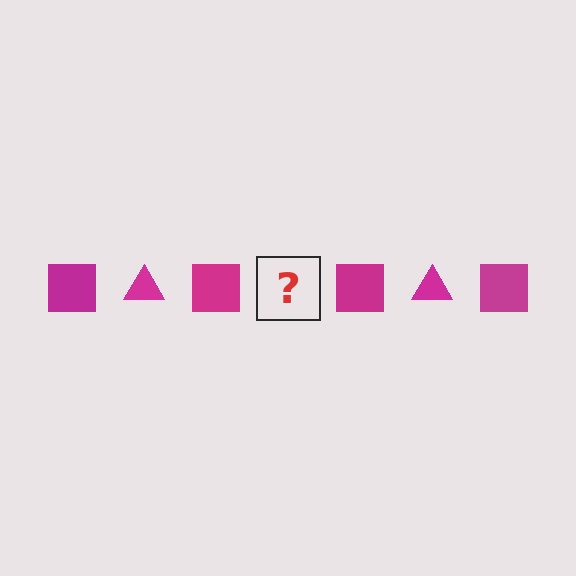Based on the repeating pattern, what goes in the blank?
The blank should be a magenta triangle.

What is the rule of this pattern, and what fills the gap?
The rule is that the pattern cycles through square, triangle shapes in magenta. The gap should be filled with a magenta triangle.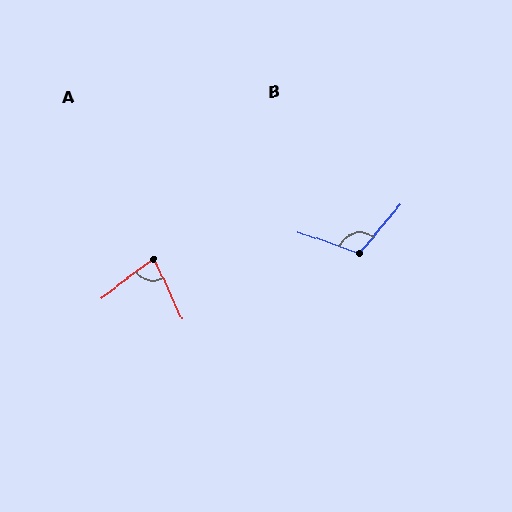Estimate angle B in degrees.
Approximately 110 degrees.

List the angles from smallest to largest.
A (77°), B (110°).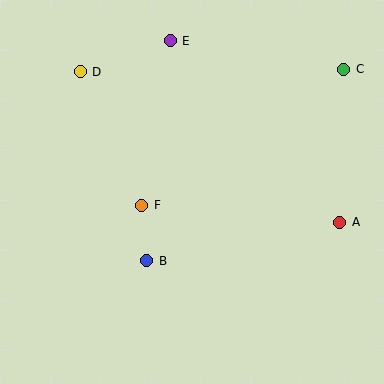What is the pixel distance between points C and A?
The distance between C and A is 153 pixels.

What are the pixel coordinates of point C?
Point C is at (344, 69).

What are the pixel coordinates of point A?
Point A is at (340, 222).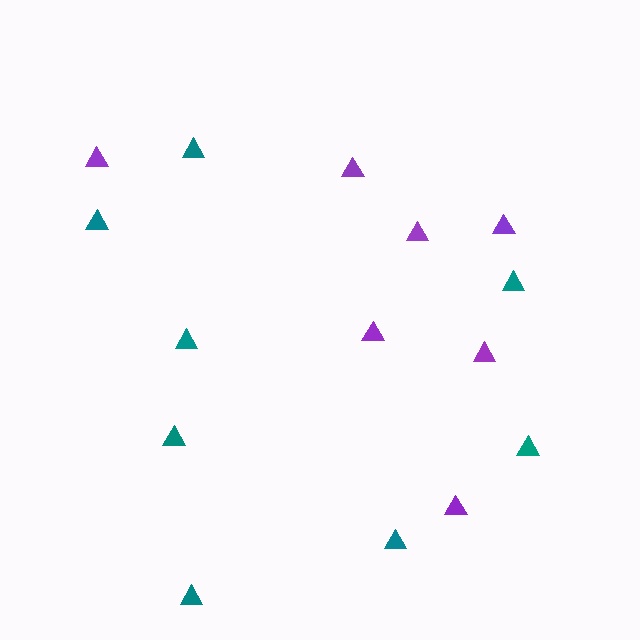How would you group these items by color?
There are 2 groups: one group of purple triangles (7) and one group of teal triangles (8).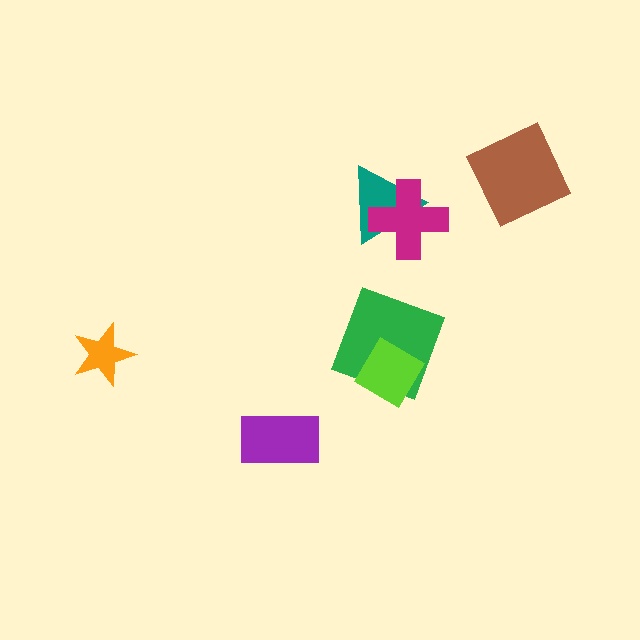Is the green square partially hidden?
Yes, it is partially covered by another shape.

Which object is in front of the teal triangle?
The magenta cross is in front of the teal triangle.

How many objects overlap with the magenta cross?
1 object overlaps with the magenta cross.